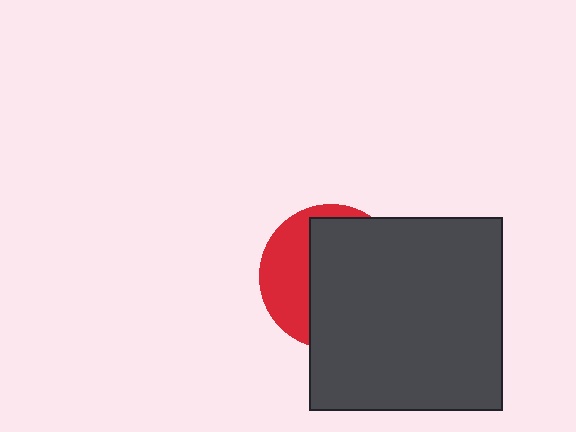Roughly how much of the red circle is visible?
A small part of it is visible (roughly 35%).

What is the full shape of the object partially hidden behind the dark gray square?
The partially hidden object is a red circle.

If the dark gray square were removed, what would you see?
You would see the complete red circle.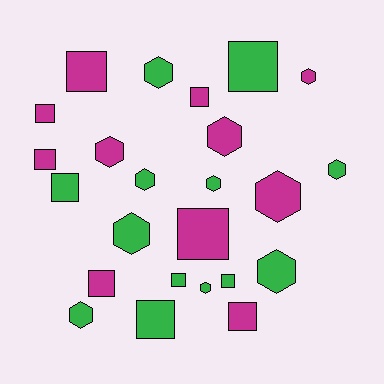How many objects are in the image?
There are 24 objects.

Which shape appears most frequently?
Hexagon, with 12 objects.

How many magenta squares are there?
There are 7 magenta squares.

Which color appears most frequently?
Green, with 13 objects.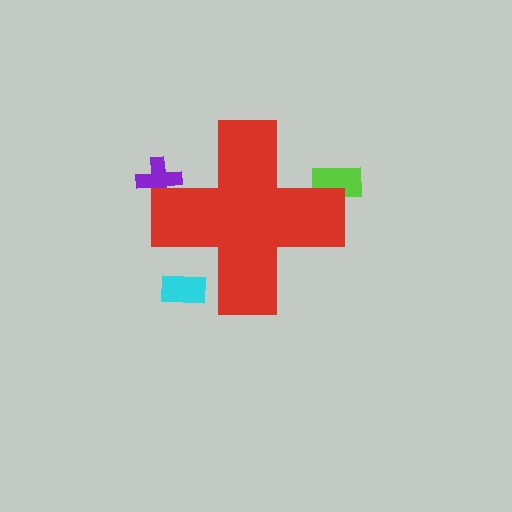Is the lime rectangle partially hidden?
Yes, the lime rectangle is partially hidden behind the red cross.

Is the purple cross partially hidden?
Yes, the purple cross is partially hidden behind the red cross.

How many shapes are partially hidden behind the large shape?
3 shapes are partially hidden.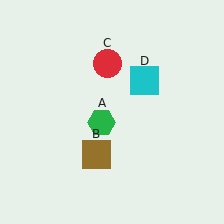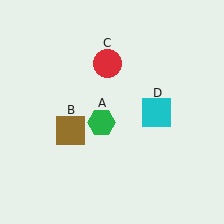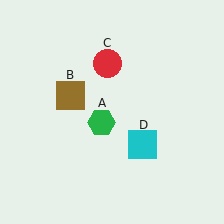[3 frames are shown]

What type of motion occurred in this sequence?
The brown square (object B), cyan square (object D) rotated clockwise around the center of the scene.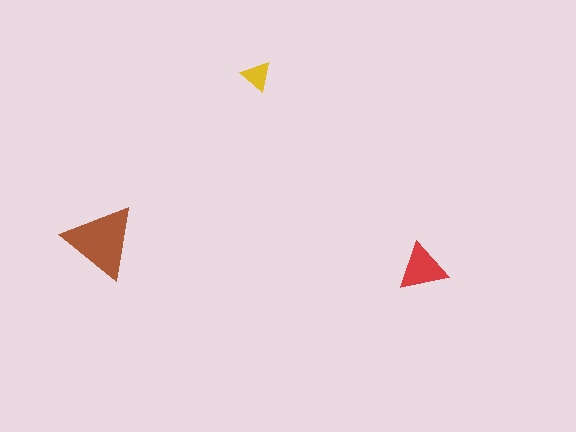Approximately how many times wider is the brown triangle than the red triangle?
About 1.5 times wider.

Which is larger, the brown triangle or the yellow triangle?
The brown one.